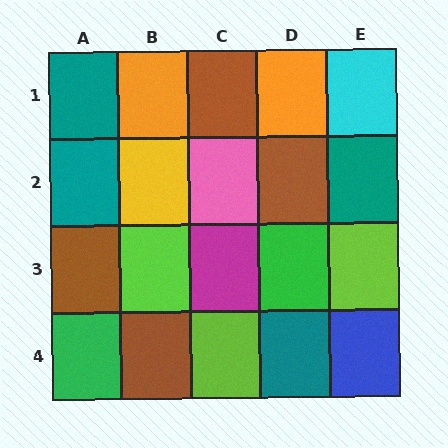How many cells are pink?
1 cell is pink.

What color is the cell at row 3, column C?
Magenta.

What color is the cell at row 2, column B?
Yellow.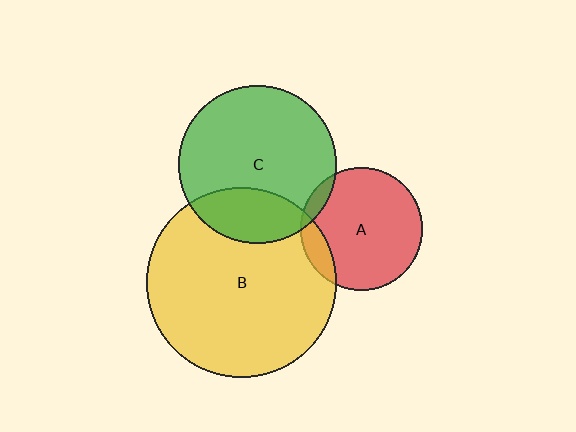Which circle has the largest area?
Circle B (yellow).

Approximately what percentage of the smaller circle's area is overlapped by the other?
Approximately 10%.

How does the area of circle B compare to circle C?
Approximately 1.5 times.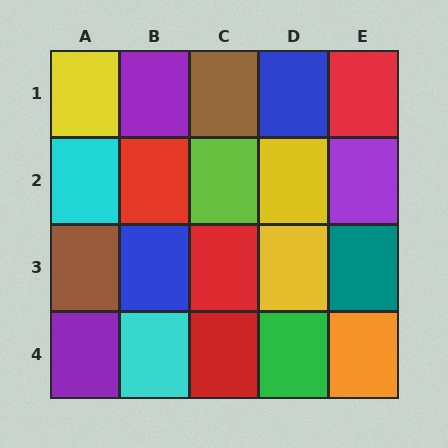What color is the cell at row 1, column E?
Red.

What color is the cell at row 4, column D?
Green.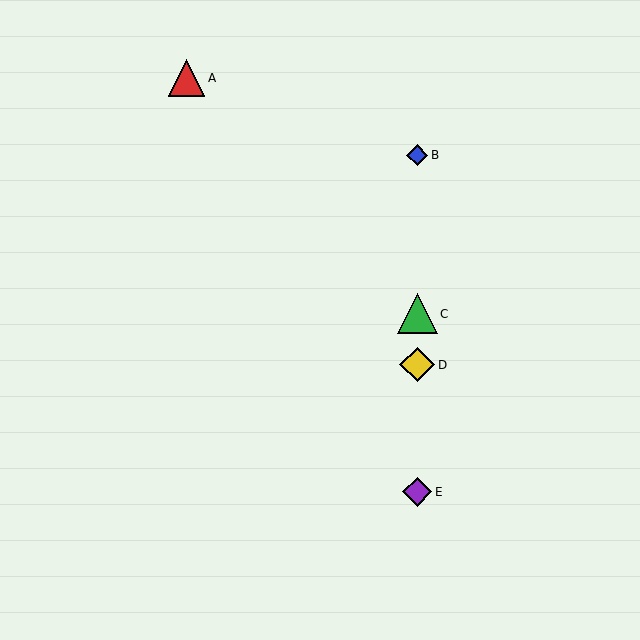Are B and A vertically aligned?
No, B is at x≈417 and A is at x≈187.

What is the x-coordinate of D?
Object D is at x≈417.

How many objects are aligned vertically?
4 objects (B, C, D, E) are aligned vertically.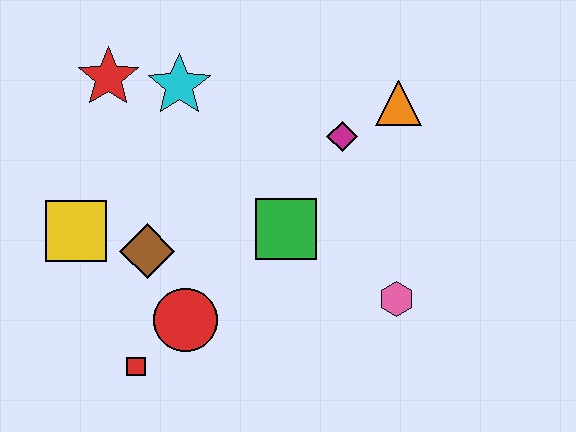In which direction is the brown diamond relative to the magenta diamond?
The brown diamond is to the left of the magenta diamond.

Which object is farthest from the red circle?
The orange triangle is farthest from the red circle.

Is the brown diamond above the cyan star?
No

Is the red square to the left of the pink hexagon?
Yes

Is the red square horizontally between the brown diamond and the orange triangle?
No